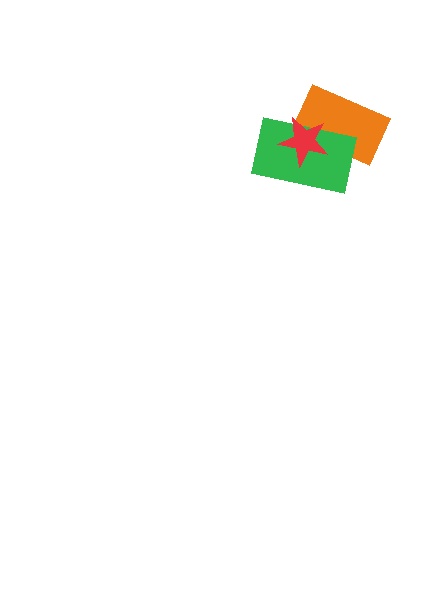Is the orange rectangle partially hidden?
Yes, it is partially covered by another shape.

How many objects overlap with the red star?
2 objects overlap with the red star.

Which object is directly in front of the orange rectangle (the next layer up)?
The green rectangle is directly in front of the orange rectangle.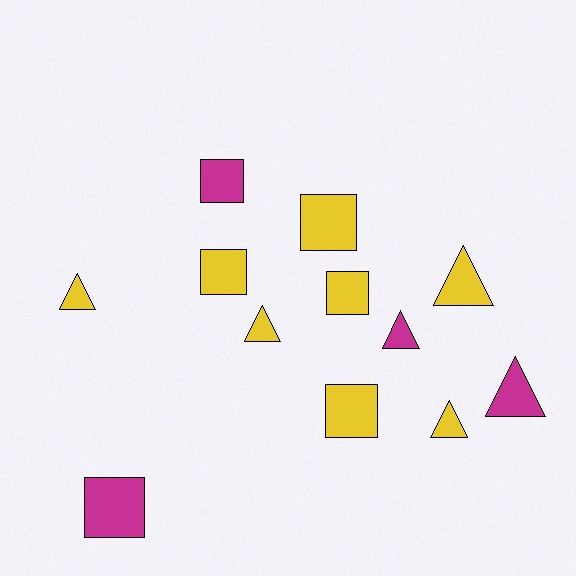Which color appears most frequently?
Yellow, with 8 objects.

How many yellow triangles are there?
There are 4 yellow triangles.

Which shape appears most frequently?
Square, with 6 objects.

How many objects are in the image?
There are 12 objects.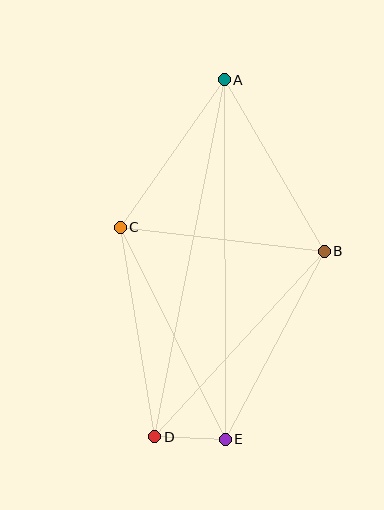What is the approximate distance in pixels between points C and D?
The distance between C and D is approximately 212 pixels.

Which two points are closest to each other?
Points D and E are closest to each other.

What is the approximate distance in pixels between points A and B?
The distance between A and B is approximately 198 pixels.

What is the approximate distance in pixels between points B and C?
The distance between B and C is approximately 205 pixels.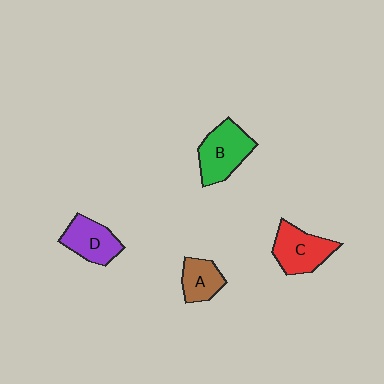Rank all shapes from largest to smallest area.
From largest to smallest: B (green), C (red), D (purple), A (brown).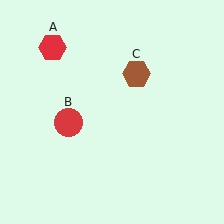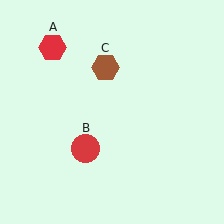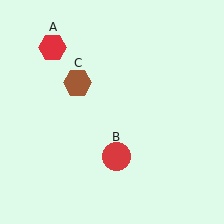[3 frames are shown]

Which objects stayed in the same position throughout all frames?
Red hexagon (object A) remained stationary.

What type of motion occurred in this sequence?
The red circle (object B), brown hexagon (object C) rotated counterclockwise around the center of the scene.